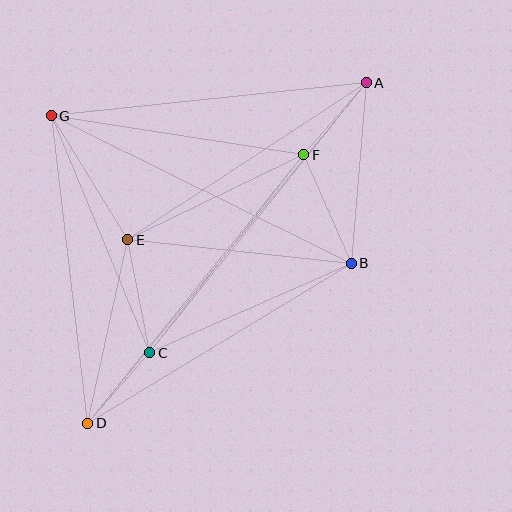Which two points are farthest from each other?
Points A and D are farthest from each other.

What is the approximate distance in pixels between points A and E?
The distance between A and E is approximately 285 pixels.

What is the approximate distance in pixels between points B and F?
The distance between B and F is approximately 118 pixels.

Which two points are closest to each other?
Points C and D are closest to each other.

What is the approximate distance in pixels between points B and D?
The distance between B and D is approximately 308 pixels.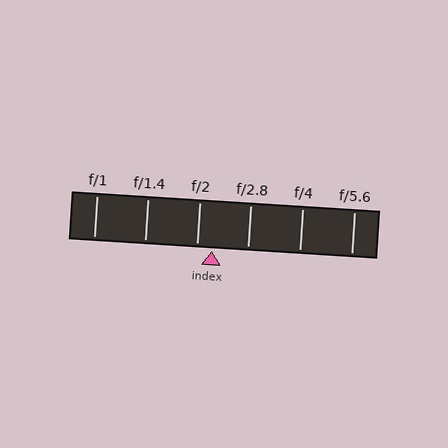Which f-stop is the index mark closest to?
The index mark is closest to f/2.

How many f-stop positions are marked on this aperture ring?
There are 6 f-stop positions marked.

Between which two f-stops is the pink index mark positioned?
The index mark is between f/2 and f/2.8.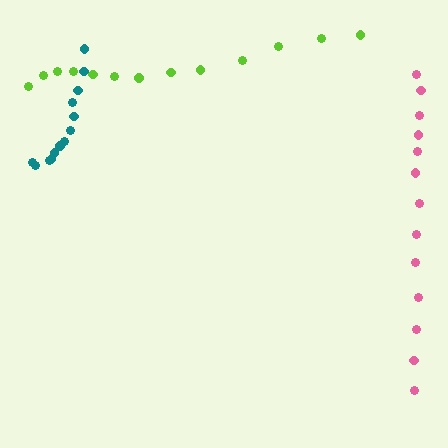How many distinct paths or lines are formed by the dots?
There are 3 distinct paths.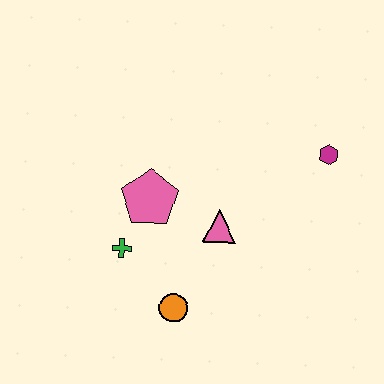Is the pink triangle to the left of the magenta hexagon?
Yes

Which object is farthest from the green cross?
The magenta hexagon is farthest from the green cross.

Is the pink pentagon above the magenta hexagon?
No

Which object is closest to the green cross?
The pink pentagon is closest to the green cross.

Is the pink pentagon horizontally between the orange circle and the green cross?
Yes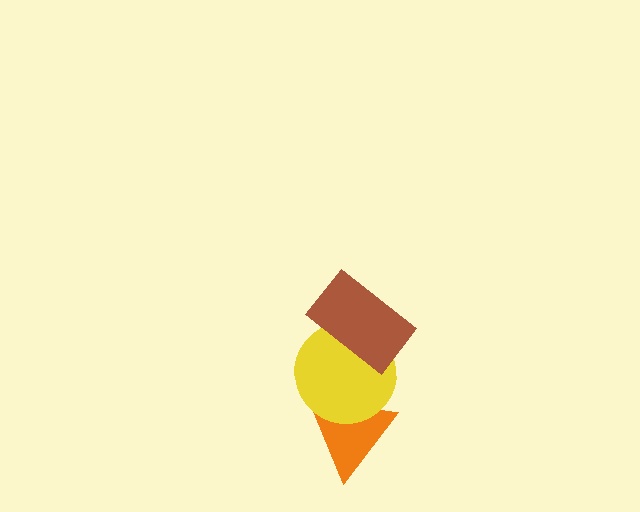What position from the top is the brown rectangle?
The brown rectangle is 1st from the top.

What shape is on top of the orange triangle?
The yellow circle is on top of the orange triangle.